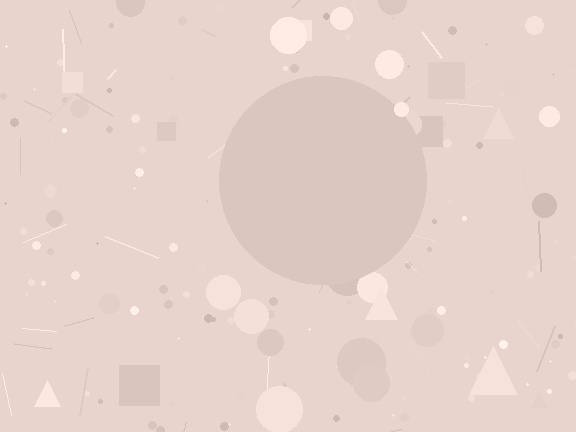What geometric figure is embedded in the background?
A circle is embedded in the background.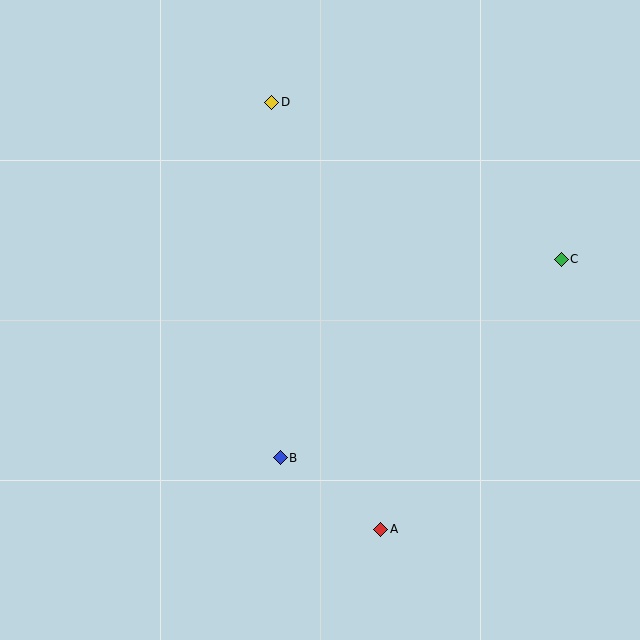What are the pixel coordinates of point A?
Point A is at (381, 529).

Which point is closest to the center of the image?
Point B at (280, 458) is closest to the center.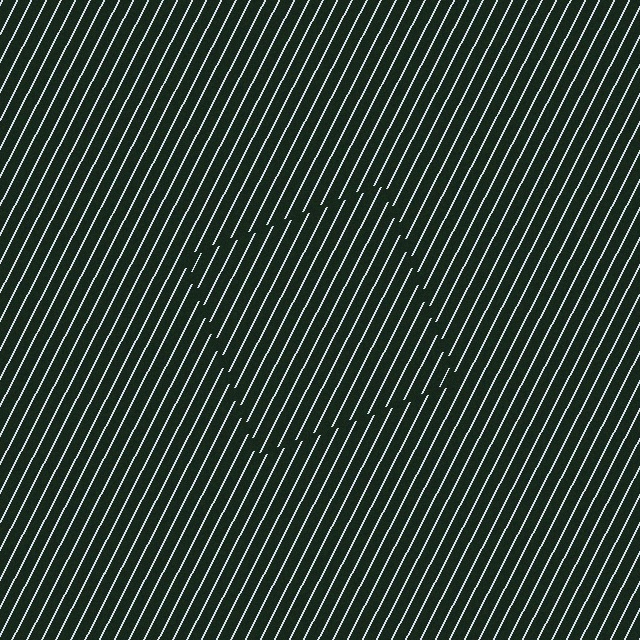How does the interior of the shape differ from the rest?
The interior of the shape contains the same grating, shifted by half a period — the contour is defined by the phase discontinuity where line-ends from the inner and outer gratings abut.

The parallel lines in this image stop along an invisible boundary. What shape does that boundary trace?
An illusory square. The interior of the shape contains the same grating, shifted by half a period — the contour is defined by the phase discontinuity where line-ends from the inner and outer gratings abut.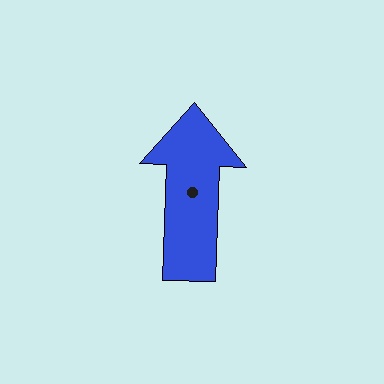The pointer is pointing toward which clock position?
Roughly 12 o'clock.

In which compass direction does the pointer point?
North.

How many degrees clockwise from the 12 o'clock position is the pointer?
Approximately 2 degrees.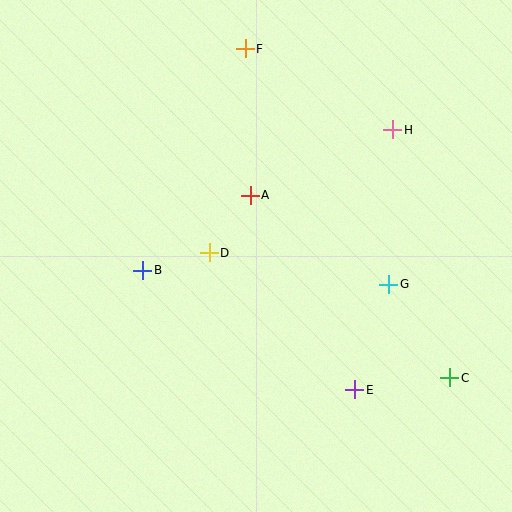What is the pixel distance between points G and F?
The distance between G and F is 276 pixels.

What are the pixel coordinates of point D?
Point D is at (209, 253).